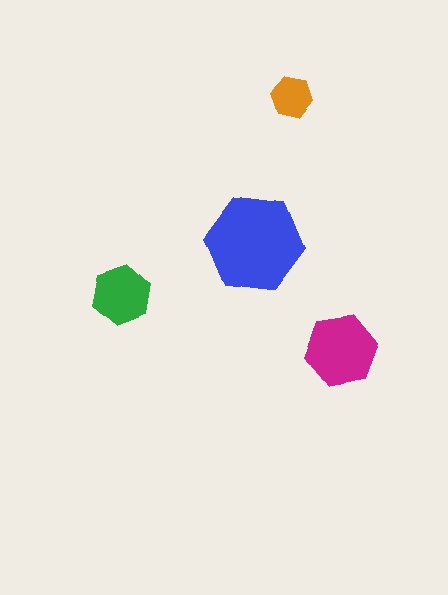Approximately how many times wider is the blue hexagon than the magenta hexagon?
About 1.5 times wider.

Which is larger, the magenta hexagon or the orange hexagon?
The magenta one.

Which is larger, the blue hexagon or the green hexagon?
The blue one.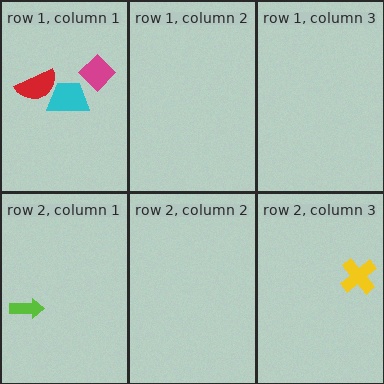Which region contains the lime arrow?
The row 2, column 1 region.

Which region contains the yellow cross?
The row 2, column 3 region.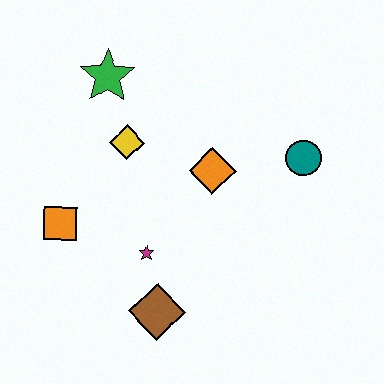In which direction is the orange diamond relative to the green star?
The orange diamond is to the right of the green star.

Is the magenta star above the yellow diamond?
No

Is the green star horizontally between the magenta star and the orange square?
Yes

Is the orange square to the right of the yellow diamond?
No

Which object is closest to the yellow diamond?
The green star is closest to the yellow diamond.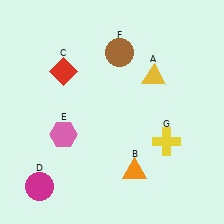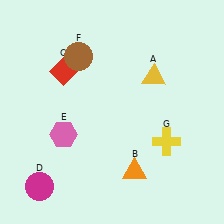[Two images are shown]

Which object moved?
The brown circle (F) moved left.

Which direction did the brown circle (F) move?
The brown circle (F) moved left.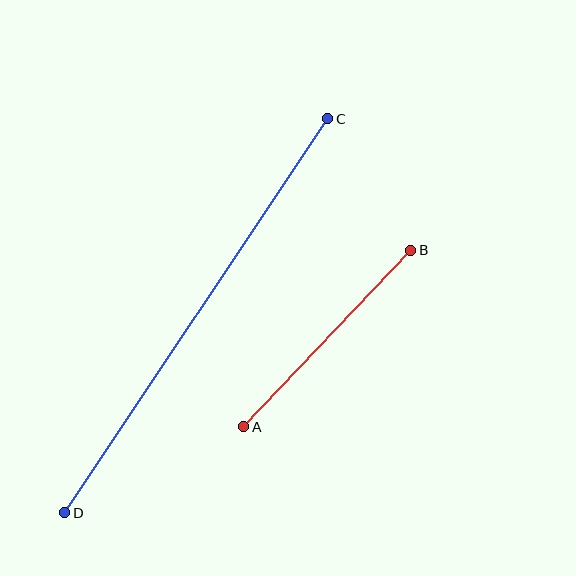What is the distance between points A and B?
The distance is approximately 243 pixels.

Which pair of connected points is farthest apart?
Points C and D are farthest apart.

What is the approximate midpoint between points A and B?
The midpoint is at approximately (327, 339) pixels.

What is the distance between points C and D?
The distance is approximately 474 pixels.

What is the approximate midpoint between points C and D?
The midpoint is at approximately (196, 316) pixels.